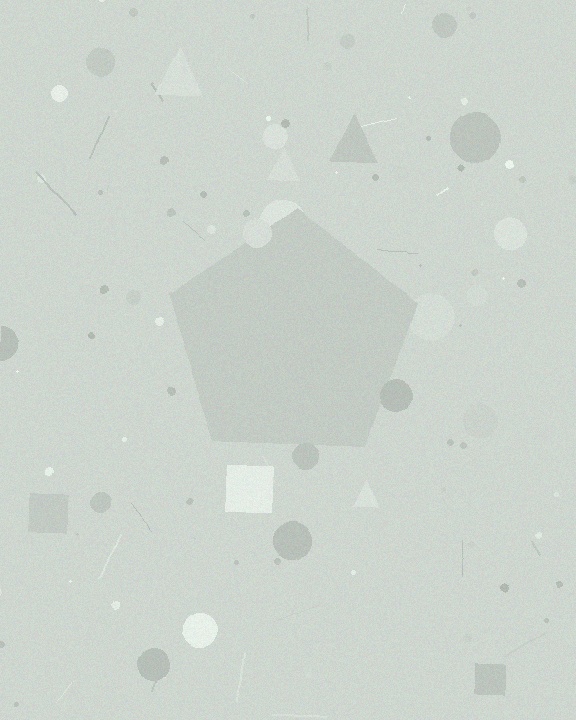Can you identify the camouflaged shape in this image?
The camouflaged shape is a pentagon.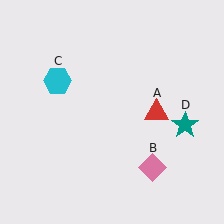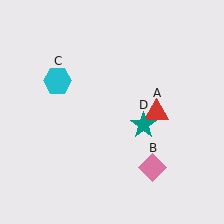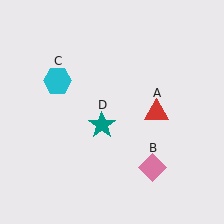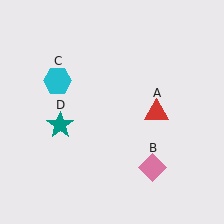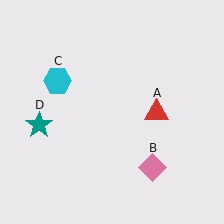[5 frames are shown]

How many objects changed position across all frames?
1 object changed position: teal star (object D).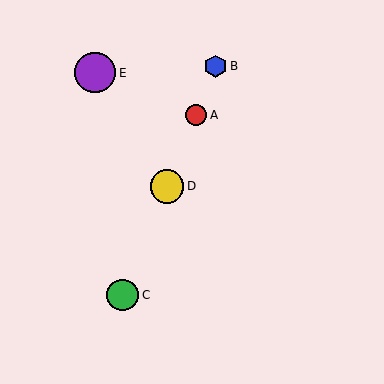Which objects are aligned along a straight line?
Objects A, B, C, D are aligned along a straight line.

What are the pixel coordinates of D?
Object D is at (167, 186).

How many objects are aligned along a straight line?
4 objects (A, B, C, D) are aligned along a straight line.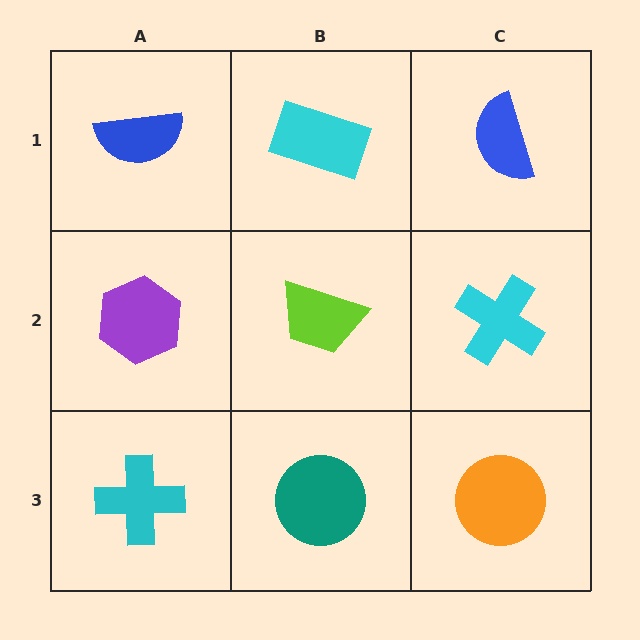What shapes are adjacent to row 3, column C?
A cyan cross (row 2, column C), a teal circle (row 3, column B).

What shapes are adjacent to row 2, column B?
A cyan rectangle (row 1, column B), a teal circle (row 3, column B), a purple hexagon (row 2, column A), a cyan cross (row 2, column C).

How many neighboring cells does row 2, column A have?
3.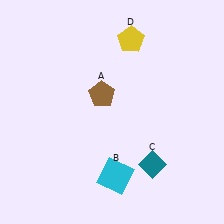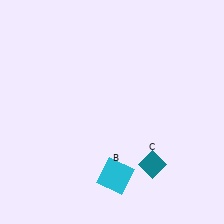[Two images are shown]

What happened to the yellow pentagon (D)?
The yellow pentagon (D) was removed in Image 2. It was in the top-right area of Image 1.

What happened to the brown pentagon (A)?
The brown pentagon (A) was removed in Image 2. It was in the top-left area of Image 1.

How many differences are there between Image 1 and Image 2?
There are 2 differences between the two images.